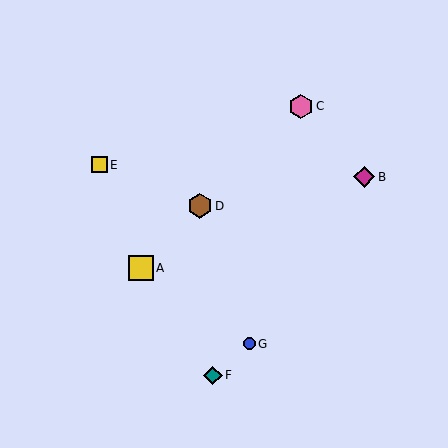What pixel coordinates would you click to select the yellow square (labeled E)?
Click at (99, 165) to select the yellow square E.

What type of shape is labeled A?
Shape A is a yellow square.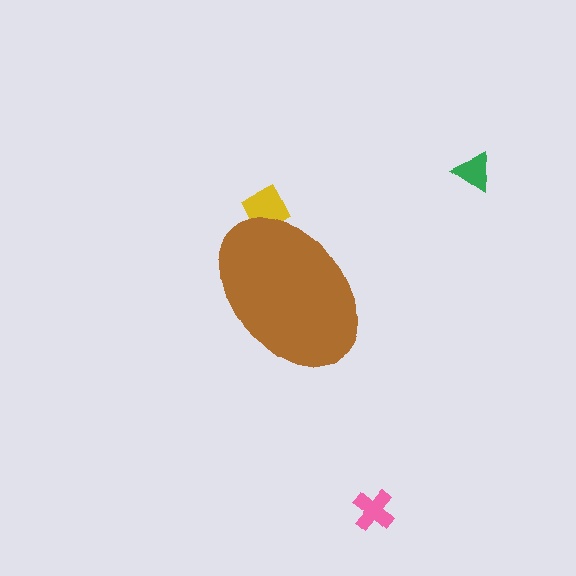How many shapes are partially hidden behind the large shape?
1 shape is partially hidden.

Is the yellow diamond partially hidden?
Yes, the yellow diamond is partially hidden behind the brown ellipse.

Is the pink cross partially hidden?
No, the pink cross is fully visible.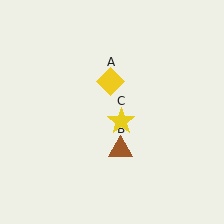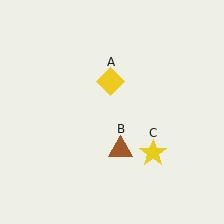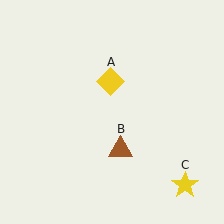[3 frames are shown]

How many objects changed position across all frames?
1 object changed position: yellow star (object C).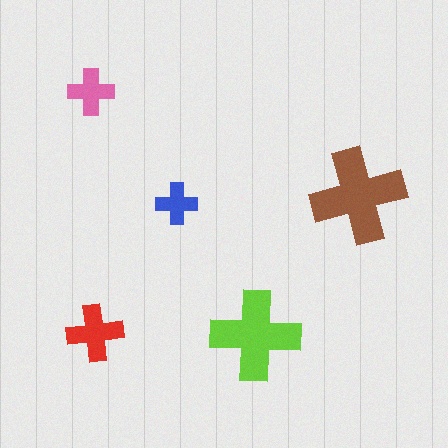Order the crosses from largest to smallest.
the brown one, the lime one, the red one, the pink one, the blue one.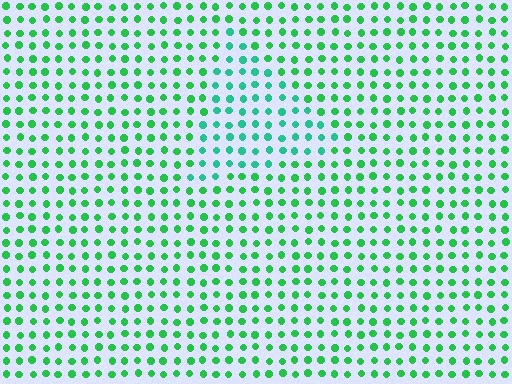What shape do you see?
I see a triangle.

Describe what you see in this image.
The image is filled with small green elements in a uniform arrangement. A triangle-shaped region is visible where the elements are tinted to a slightly different hue, forming a subtle color boundary.